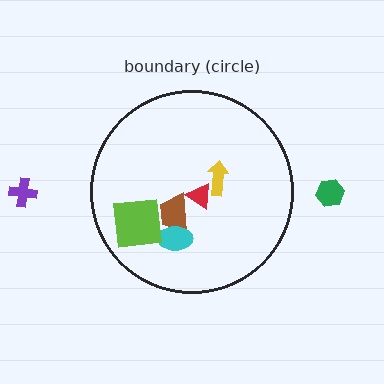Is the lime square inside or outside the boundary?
Inside.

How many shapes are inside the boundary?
5 inside, 2 outside.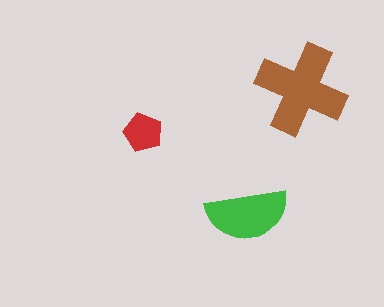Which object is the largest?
The brown cross.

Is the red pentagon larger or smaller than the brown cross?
Smaller.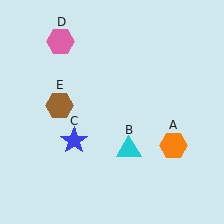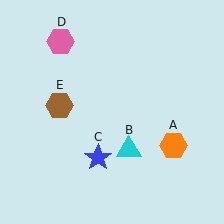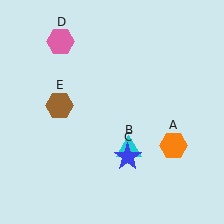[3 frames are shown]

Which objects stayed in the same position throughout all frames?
Orange hexagon (object A) and cyan triangle (object B) and pink hexagon (object D) and brown hexagon (object E) remained stationary.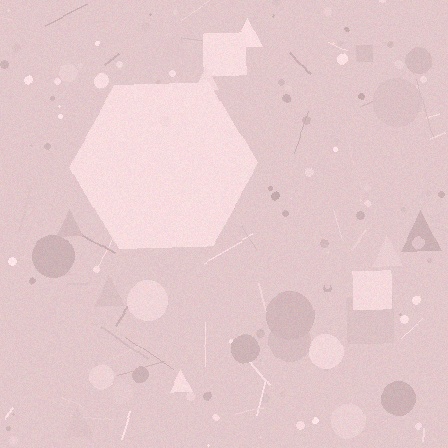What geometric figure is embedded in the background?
A hexagon is embedded in the background.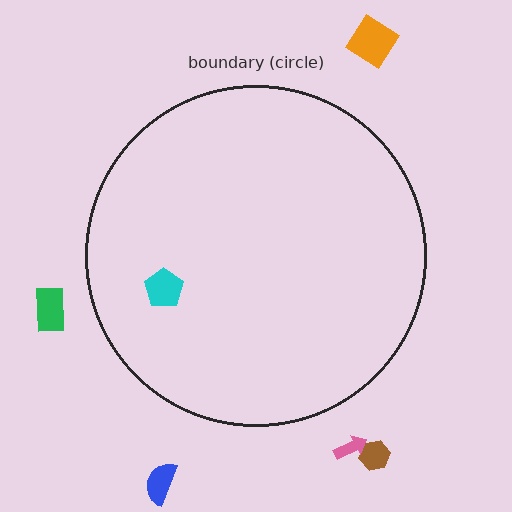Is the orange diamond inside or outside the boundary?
Outside.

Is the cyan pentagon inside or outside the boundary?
Inside.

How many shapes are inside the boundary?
1 inside, 5 outside.